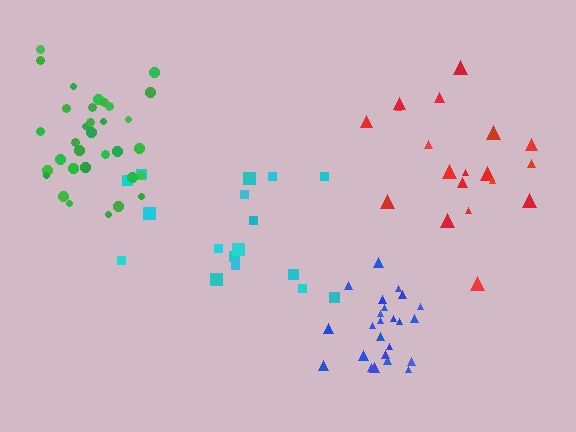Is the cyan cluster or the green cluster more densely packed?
Green.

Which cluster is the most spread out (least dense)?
Cyan.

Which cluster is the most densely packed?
Blue.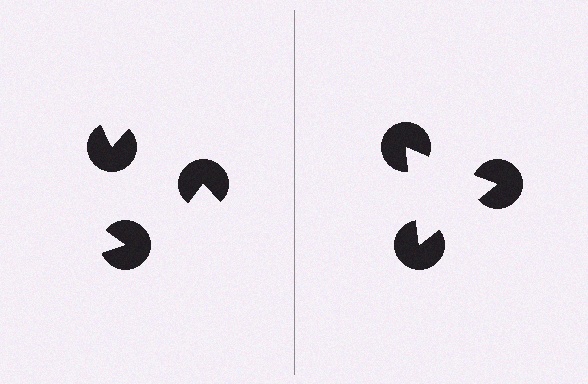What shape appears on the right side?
An illusory triangle.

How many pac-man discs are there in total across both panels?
6 — 3 on each side.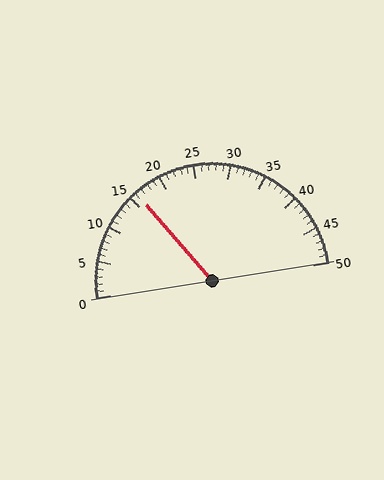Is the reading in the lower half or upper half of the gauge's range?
The reading is in the lower half of the range (0 to 50).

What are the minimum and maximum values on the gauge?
The gauge ranges from 0 to 50.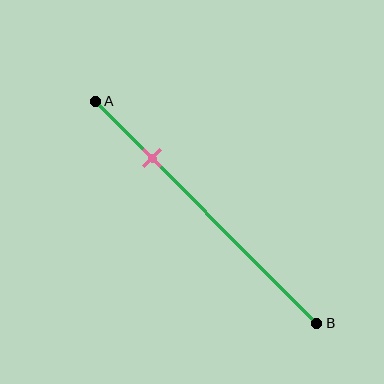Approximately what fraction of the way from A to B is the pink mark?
The pink mark is approximately 25% of the way from A to B.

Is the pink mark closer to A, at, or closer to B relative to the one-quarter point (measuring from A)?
The pink mark is approximately at the one-quarter point of segment AB.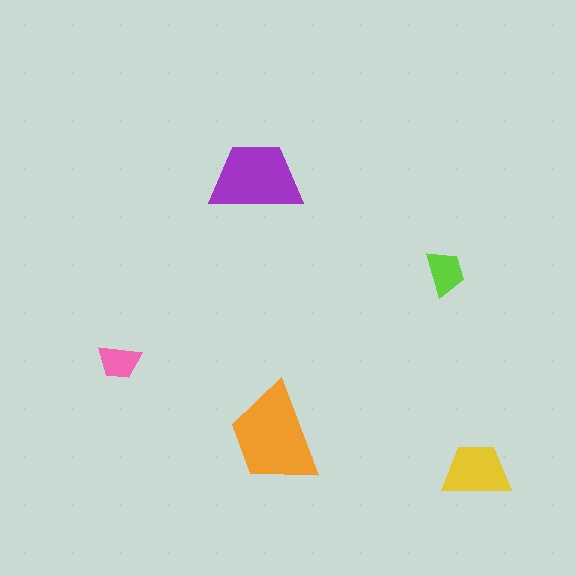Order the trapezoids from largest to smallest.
the orange one, the purple one, the yellow one, the lime one, the pink one.